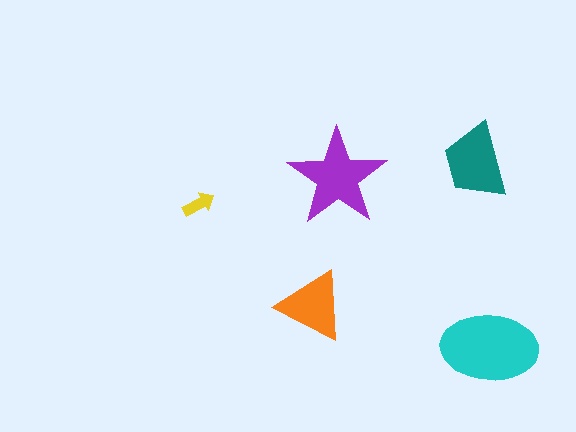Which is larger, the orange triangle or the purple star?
The purple star.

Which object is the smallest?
The yellow arrow.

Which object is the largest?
The cyan ellipse.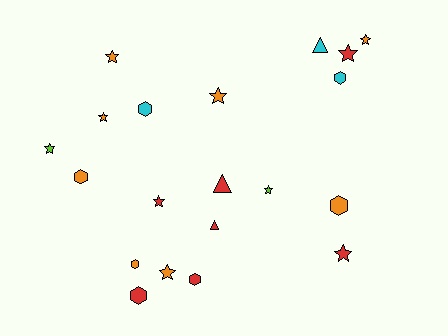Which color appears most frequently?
Orange, with 8 objects.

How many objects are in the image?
There are 20 objects.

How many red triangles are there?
There are 2 red triangles.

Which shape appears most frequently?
Star, with 10 objects.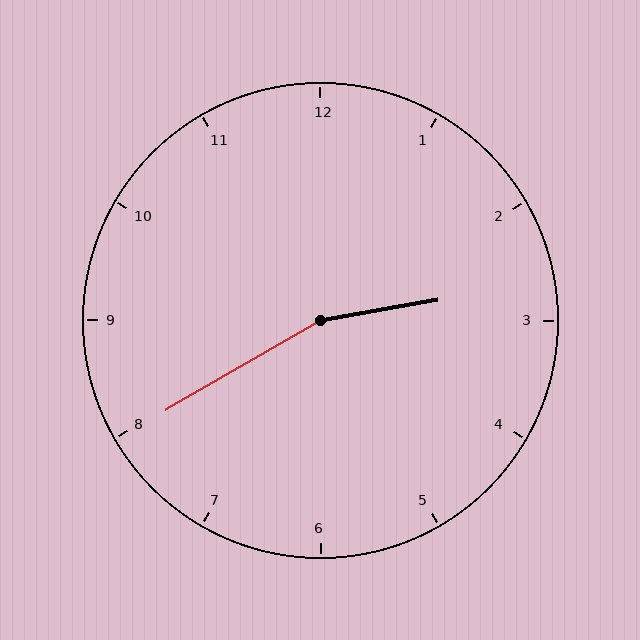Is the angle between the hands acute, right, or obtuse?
It is obtuse.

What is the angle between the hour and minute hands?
Approximately 160 degrees.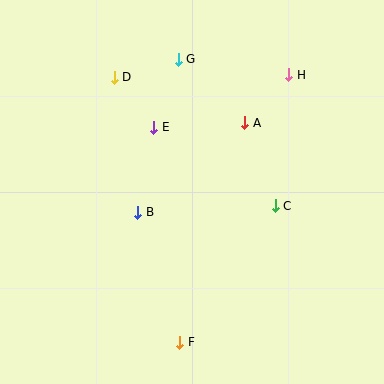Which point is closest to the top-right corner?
Point H is closest to the top-right corner.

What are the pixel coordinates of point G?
Point G is at (178, 59).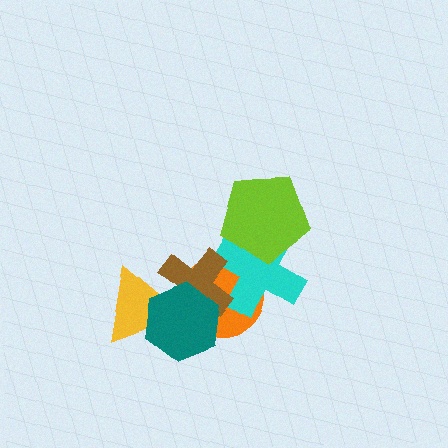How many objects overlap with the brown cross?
4 objects overlap with the brown cross.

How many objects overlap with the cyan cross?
3 objects overlap with the cyan cross.